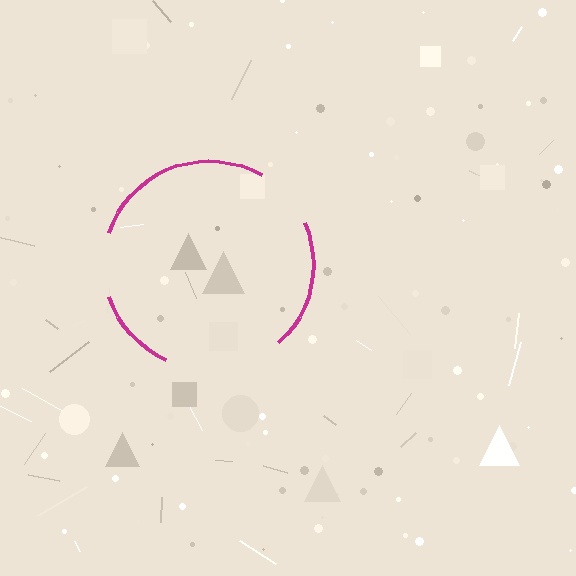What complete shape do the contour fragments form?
The contour fragments form a circle.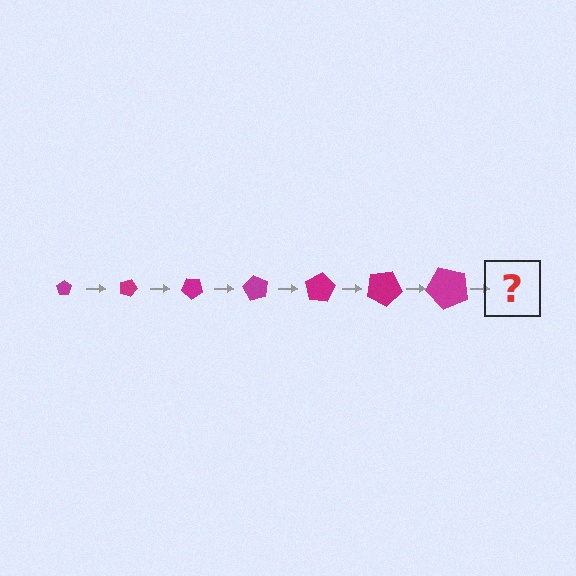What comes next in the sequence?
The next element should be a pentagon, larger than the previous one and rotated 140 degrees from the start.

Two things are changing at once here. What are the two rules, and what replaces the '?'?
The two rules are that the pentagon grows larger each step and it rotates 20 degrees each step. The '?' should be a pentagon, larger than the previous one and rotated 140 degrees from the start.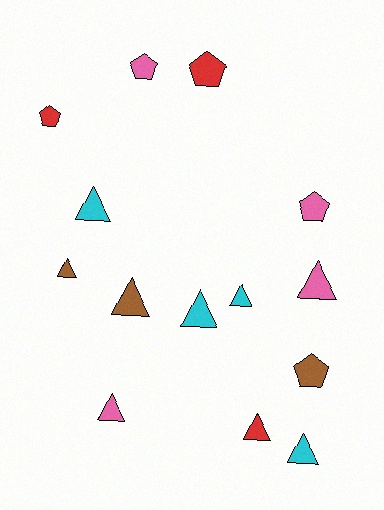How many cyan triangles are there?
There are 4 cyan triangles.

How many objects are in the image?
There are 14 objects.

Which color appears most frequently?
Cyan, with 4 objects.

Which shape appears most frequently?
Triangle, with 9 objects.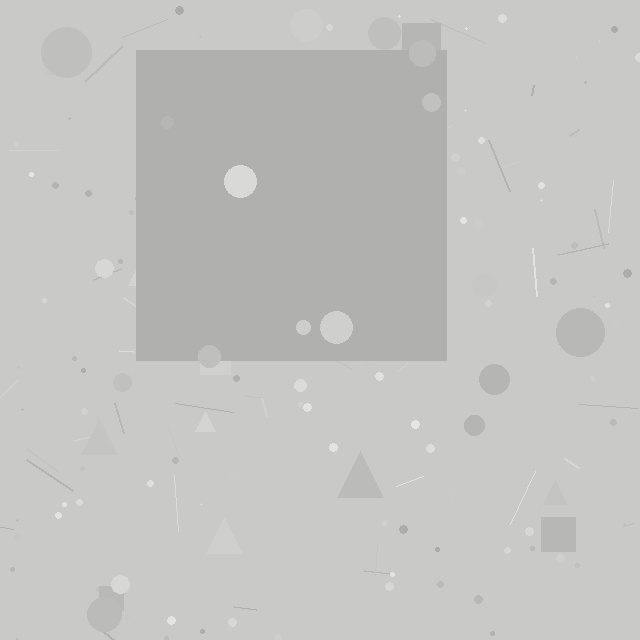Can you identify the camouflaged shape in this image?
The camouflaged shape is a square.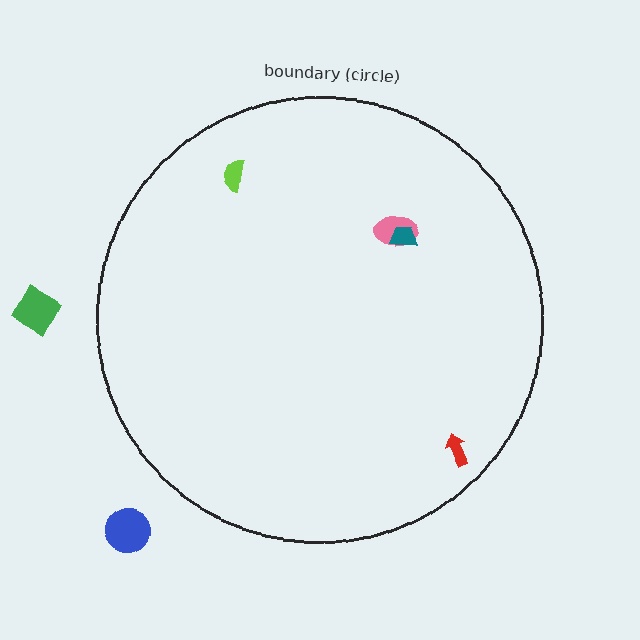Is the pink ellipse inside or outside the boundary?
Inside.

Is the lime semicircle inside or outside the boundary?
Inside.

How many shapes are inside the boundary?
4 inside, 2 outside.